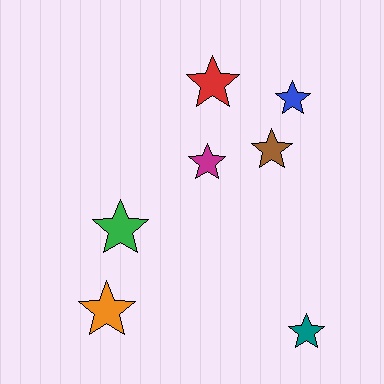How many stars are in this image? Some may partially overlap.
There are 7 stars.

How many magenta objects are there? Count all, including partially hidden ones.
There is 1 magenta object.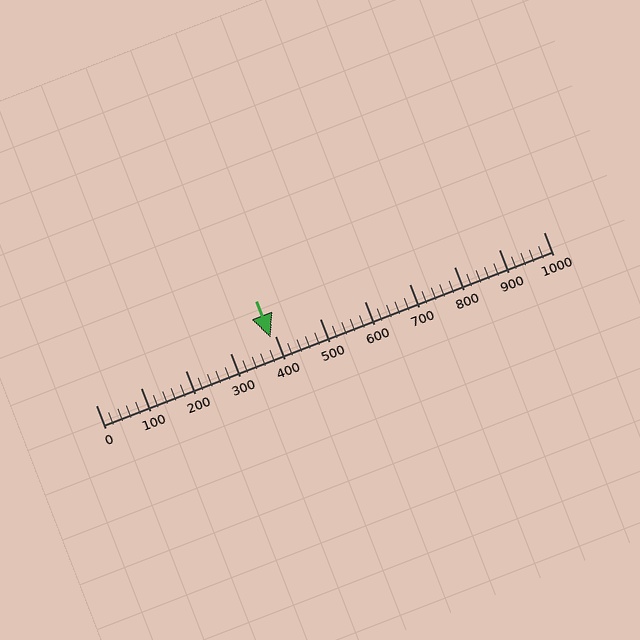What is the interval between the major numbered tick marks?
The major tick marks are spaced 100 units apart.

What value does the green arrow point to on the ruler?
The green arrow points to approximately 391.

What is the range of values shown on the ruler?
The ruler shows values from 0 to 1000.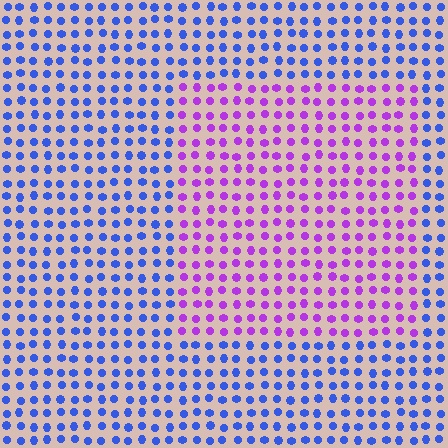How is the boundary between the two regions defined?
The boundary is defined purely by a slight shift in hue (about 57 degrees). Spacing, size, and orientation are identical on both sides.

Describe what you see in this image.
The image is filled with small blue elements in a uniform arrangement. A rectangle-shaped region is visible where the elements are tinted to a slightly different hue, forming a subtle color boundary.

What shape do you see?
I see a rectangle.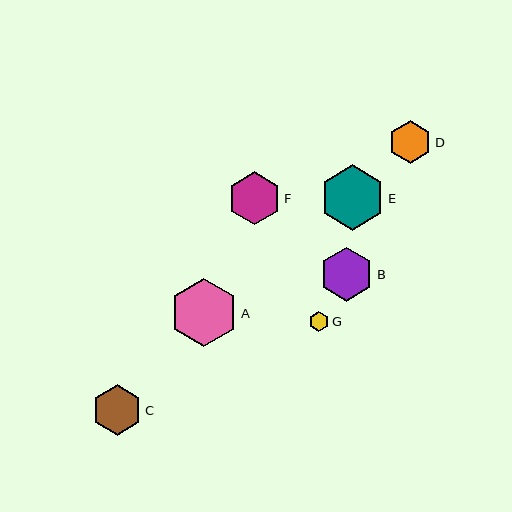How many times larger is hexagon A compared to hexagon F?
Hexagon A is approximately 1.3 times the size of hexagon F.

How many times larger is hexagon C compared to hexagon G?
Hexagon C is approximately 2.5 times the size of hexagon G.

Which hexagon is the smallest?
Hexagon G is the smallest with a size of approximately 20 pixels.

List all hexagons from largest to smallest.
From largest to smallest: A, E, B, F, C, D, G.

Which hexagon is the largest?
Hexagon A is the largest with a size of approximately 69 pixels.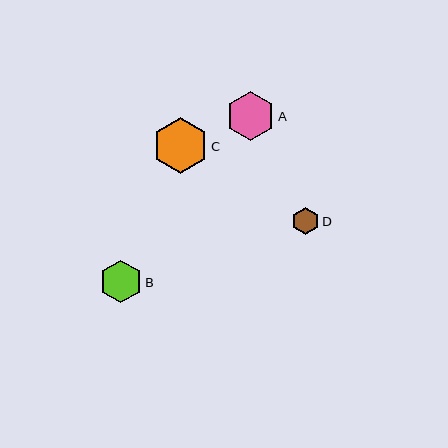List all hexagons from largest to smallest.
From largest to smallest: C, A, B, D.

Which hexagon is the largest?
Hexagon C is the largest with a size of approximately 56 pixels.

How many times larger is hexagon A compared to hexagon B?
Hexagon A is approximately 1.2 times the size of hexagon B.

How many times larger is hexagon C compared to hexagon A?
Hexagon C is approximately 1.1 times the size of hexagon A.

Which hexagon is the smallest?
Hexagon D is the smallest with a size of approximately 27 pixels.